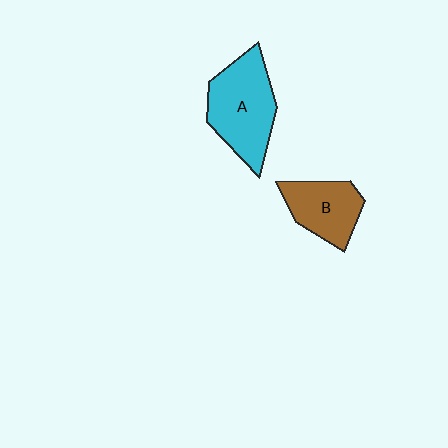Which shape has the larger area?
Shape A (cyan).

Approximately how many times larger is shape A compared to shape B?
Approximately 1.5 times.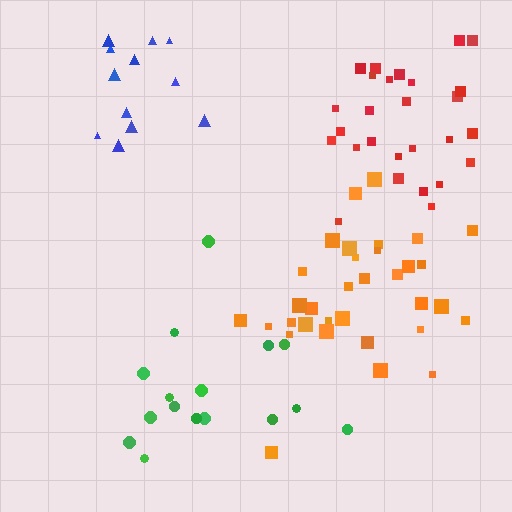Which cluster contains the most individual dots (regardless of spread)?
Orange (33).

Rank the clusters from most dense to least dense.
red, orange, blue, green.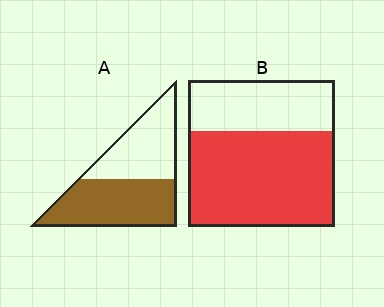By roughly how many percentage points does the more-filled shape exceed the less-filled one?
By roughly 10 percentage points (B over A).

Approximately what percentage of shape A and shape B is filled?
A is approximately 55% and B is approximately 65%.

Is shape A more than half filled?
Yes.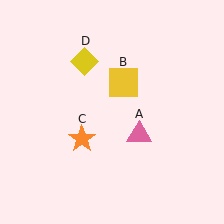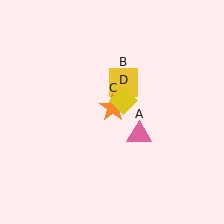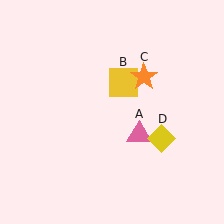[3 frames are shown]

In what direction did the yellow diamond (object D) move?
The yellow diamond (object D) moved down and to the right.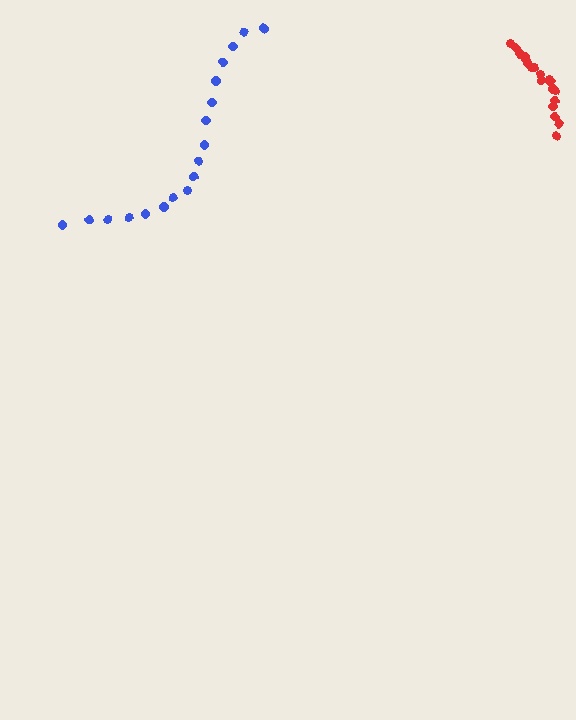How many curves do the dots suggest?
There are 2 distinct paths.